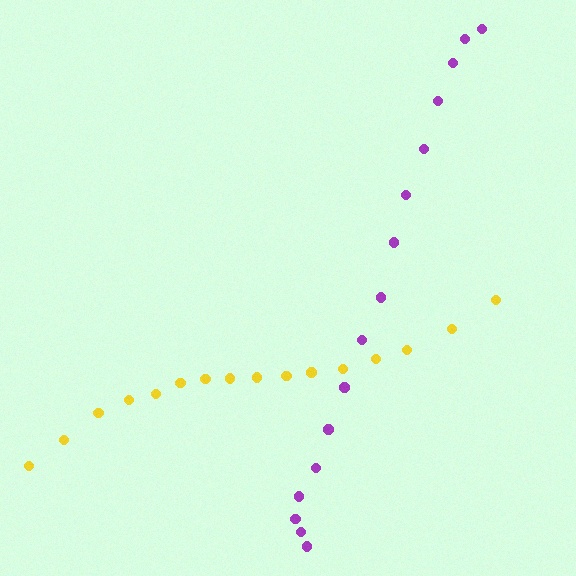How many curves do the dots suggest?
There are 2 distinct paths.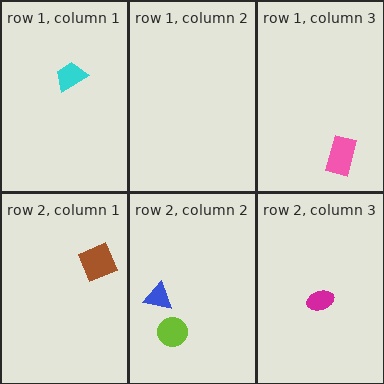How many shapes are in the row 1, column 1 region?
1.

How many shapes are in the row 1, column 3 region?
1.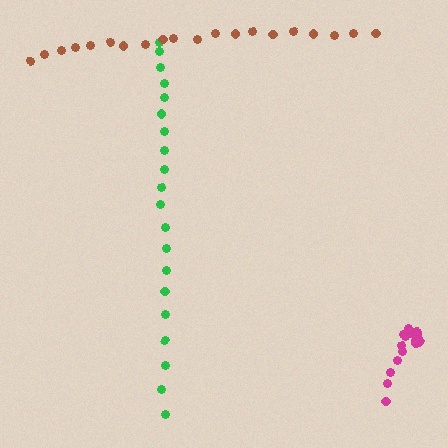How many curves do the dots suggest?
There are 3 distinct paths.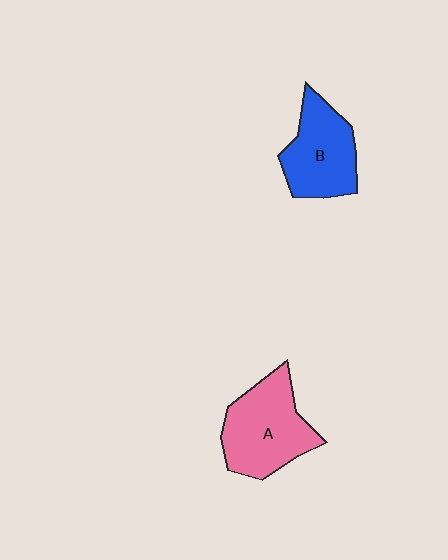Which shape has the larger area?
Shape A (pink).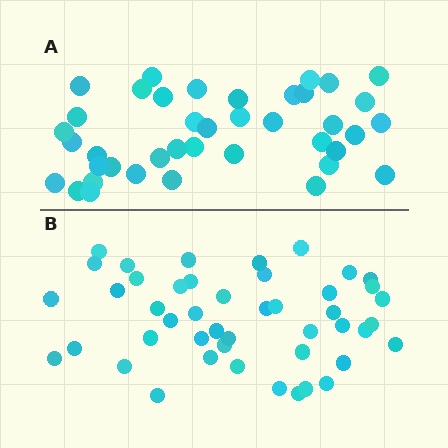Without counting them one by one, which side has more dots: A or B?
Region B (the bottom region) has more dots.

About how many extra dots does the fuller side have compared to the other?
Region B has about 6 more dots than region A.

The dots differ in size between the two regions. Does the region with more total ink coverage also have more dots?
No. Region A has more total ink coverage because its dots are larger, but region B actually contains more individual dots. Total area can be misleading — the number of items is what matters here.